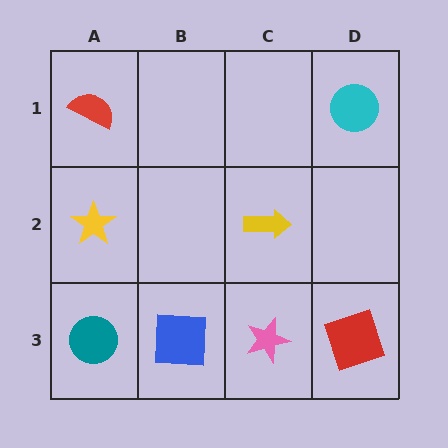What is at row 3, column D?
A red square.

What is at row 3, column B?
A blue square.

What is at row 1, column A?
A red semicircle.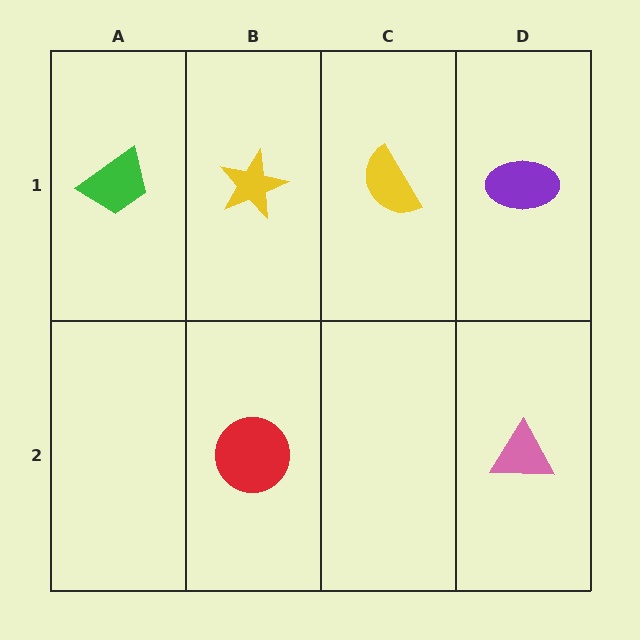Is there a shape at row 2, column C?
No, that cell is empty.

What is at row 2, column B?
A red circle.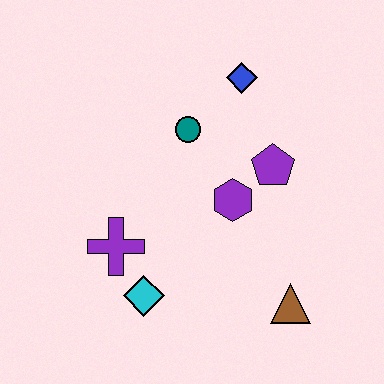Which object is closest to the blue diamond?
The teal circle is closest to the blue diamond.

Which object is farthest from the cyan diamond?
The blue diamond is farthest from the cyan diamond.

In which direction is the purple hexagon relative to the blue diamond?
The purple hexagon is below the blue diamond.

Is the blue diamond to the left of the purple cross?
No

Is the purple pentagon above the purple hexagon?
Yes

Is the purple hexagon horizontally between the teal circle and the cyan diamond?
No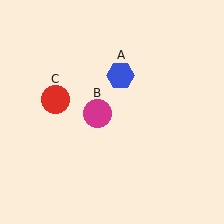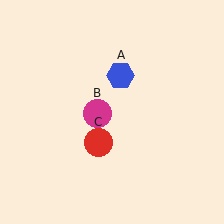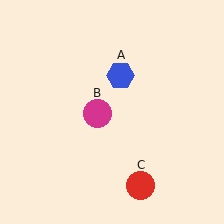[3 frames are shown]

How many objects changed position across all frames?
1 object changed position: red circle (object C).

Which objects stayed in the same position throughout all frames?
Blue hexagon (object A) and magenta circle (object B) remained stationary.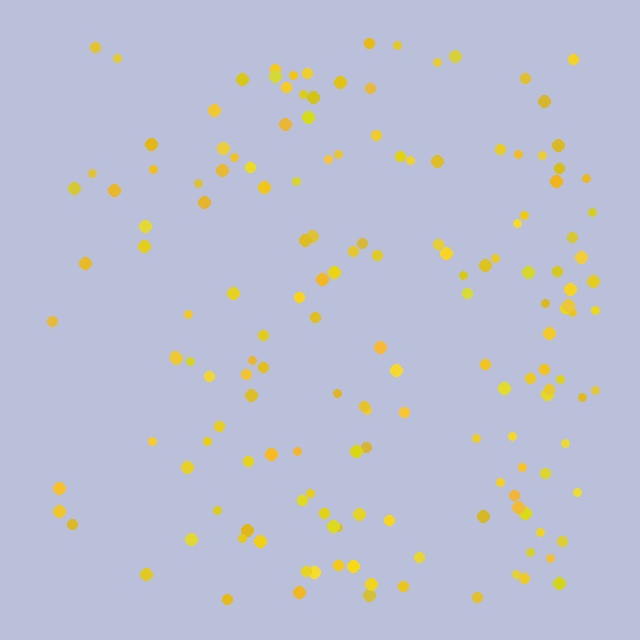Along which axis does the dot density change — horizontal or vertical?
Horizontal.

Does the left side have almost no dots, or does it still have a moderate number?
Still a moderate number, just noticeably fewer than the right.